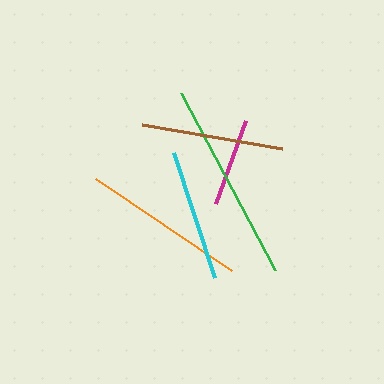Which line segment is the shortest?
The magenta line is the shortest at approximately 88 pixels.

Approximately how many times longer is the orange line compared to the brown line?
The orange line is approximately 1.2 times the length of the brown line.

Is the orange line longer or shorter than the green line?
The green line is longer than the orange line.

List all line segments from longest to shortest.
From longest to shortest: green, orange, brown, cyan, magenta.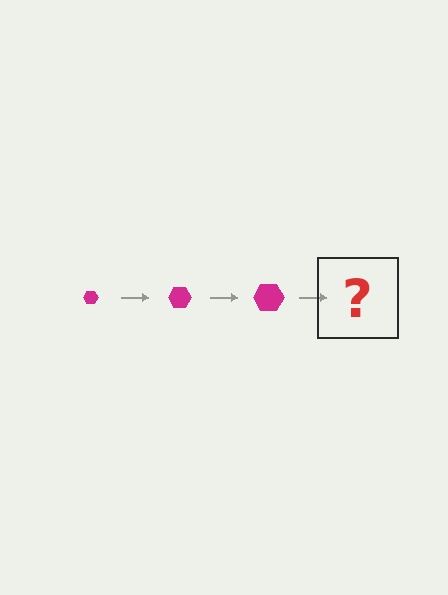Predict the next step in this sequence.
The next step is a magenta hexagon, larger than the previous one.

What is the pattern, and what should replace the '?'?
The pattern is that the hexagon gets progressively larger each step. The '?' should be a magenta hexagon, larger than the previous one.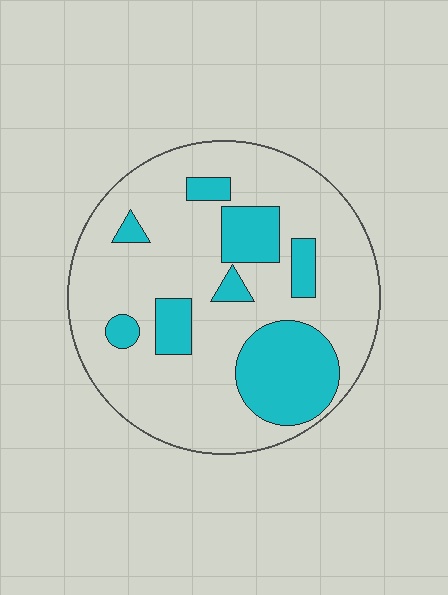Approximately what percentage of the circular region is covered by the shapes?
Approximately 25%.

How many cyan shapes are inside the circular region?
8.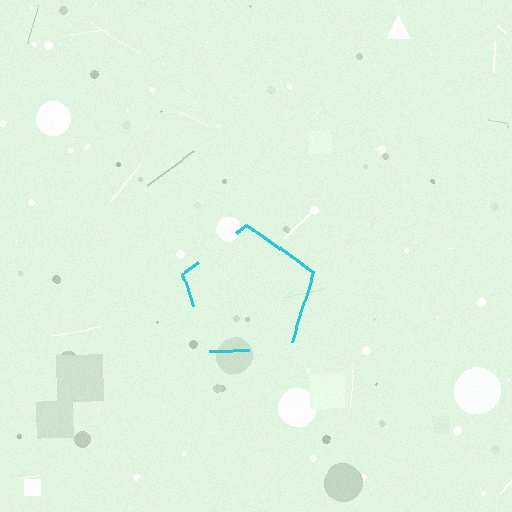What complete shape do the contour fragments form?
The contour fragments form a pentagon.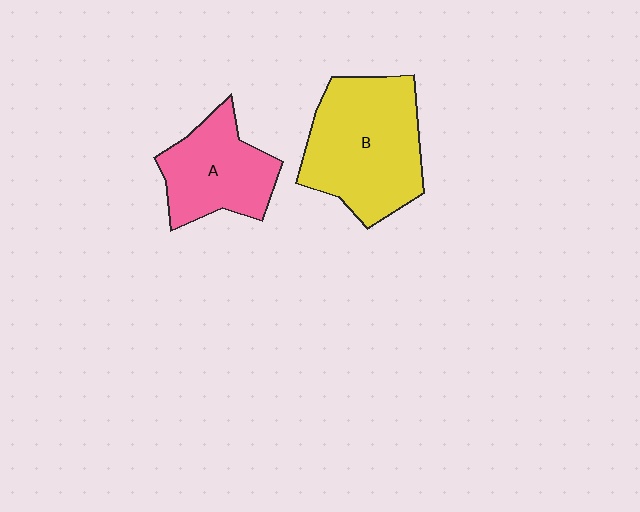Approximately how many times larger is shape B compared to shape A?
Approximately 1.5 times.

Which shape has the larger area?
Shape B (yellow).